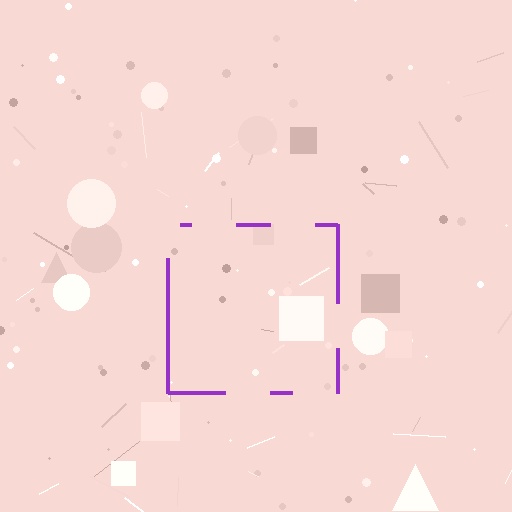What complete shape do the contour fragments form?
The contour fragments form a square.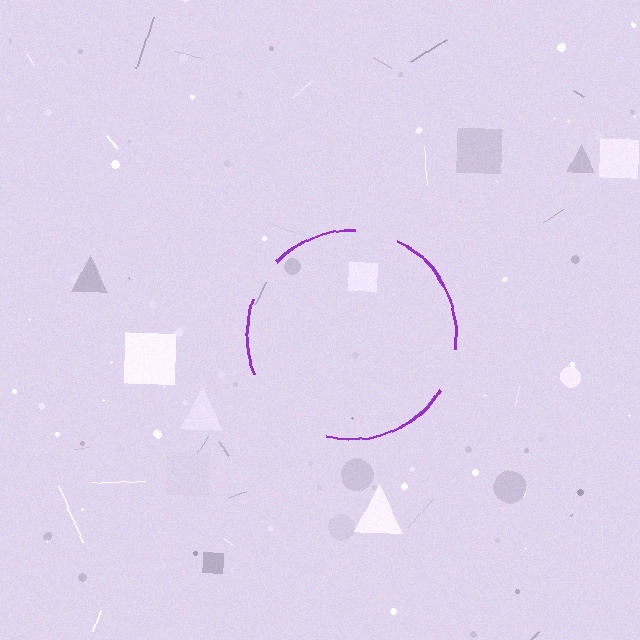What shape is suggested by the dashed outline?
The dashed outline suggests a circle.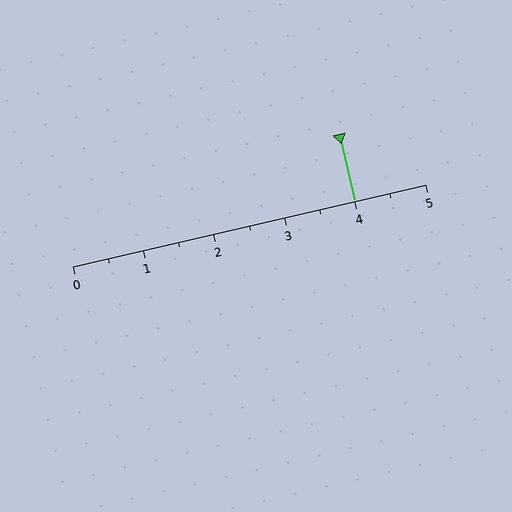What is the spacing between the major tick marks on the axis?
The major ticks are spaced 1 apart.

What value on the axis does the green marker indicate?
The marker indicates approximately 4.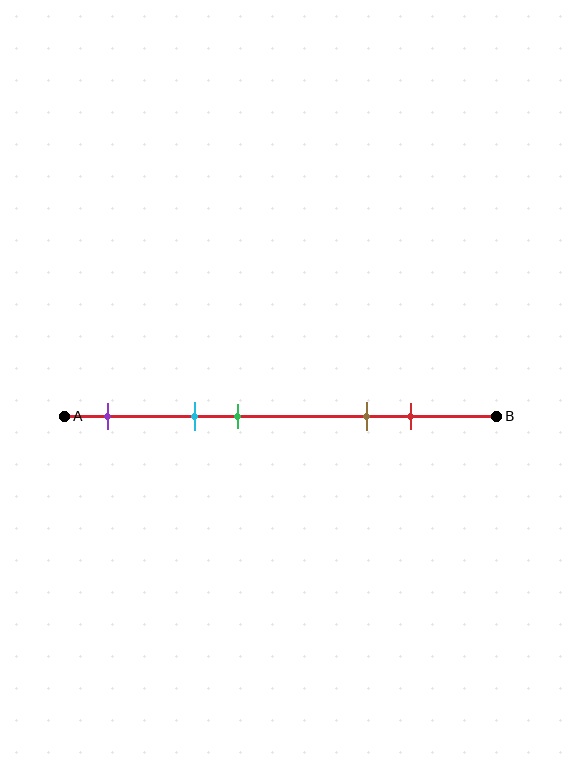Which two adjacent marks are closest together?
The cyan and green marks are the closest adjacent pair.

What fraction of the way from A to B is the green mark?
The green mark is approximately 40% (0.4) of the way from A to B.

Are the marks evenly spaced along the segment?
No, the marks are not evenly spaced.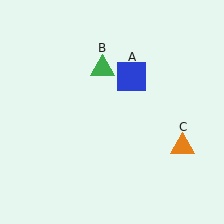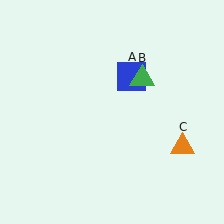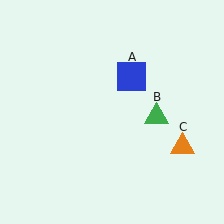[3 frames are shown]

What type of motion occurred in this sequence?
The green triangle (object B) rotated clockwise around the center of the scene.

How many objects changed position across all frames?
1 object changed position: green triangle (object B).